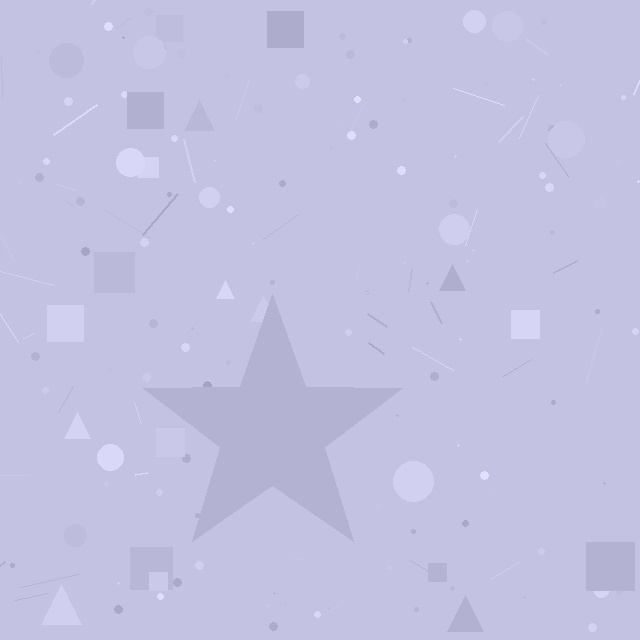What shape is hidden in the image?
A star is hidden in the image.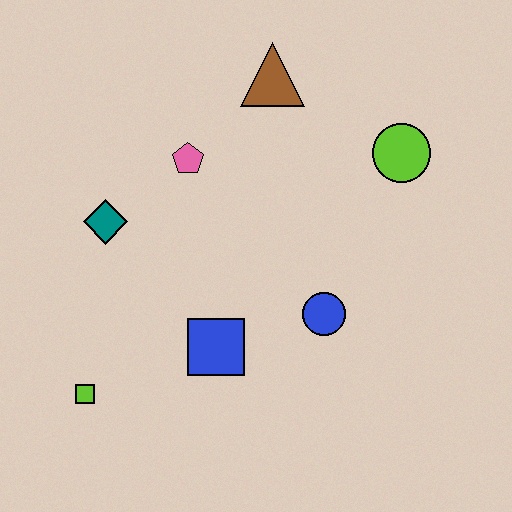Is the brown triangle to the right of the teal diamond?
Yes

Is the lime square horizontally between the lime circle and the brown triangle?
No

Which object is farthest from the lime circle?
The lime square is farthest from the lime circle.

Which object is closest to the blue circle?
The blue square is closest to the blue circle.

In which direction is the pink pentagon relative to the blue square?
The pink pentagon is above the blue square.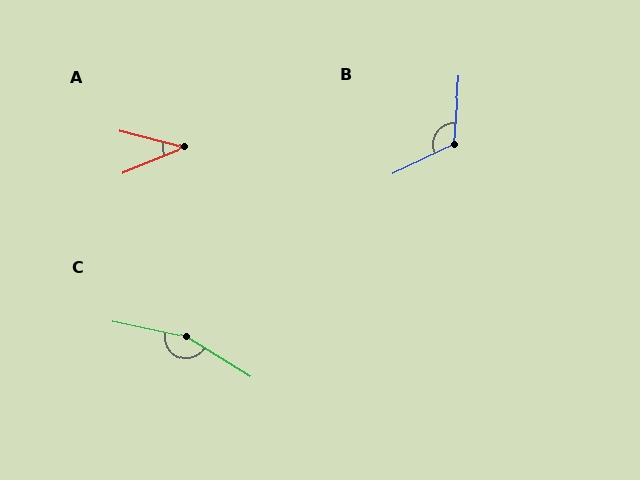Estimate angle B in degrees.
Approximately 120 degrees.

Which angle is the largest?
C, at approximately 160 degrees.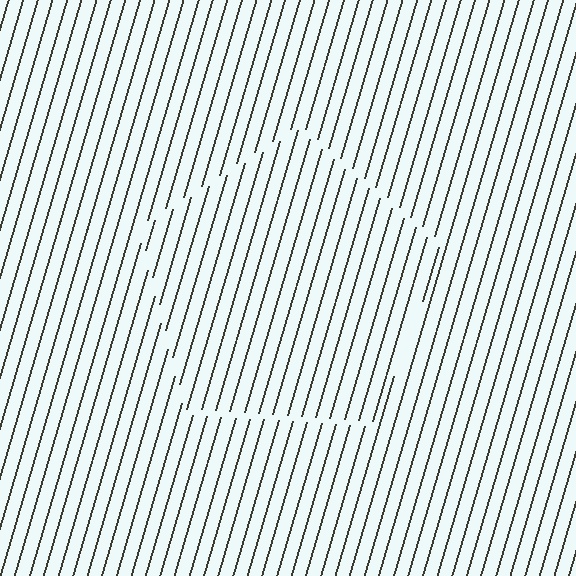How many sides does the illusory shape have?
5 sides — the line-ends trace a pentagon.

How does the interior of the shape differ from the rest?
The interior of the shape contains the same grating, shifted by half a period — the contour is defined by the phase discontinuity where line-ends from the inner and outer gratings abut.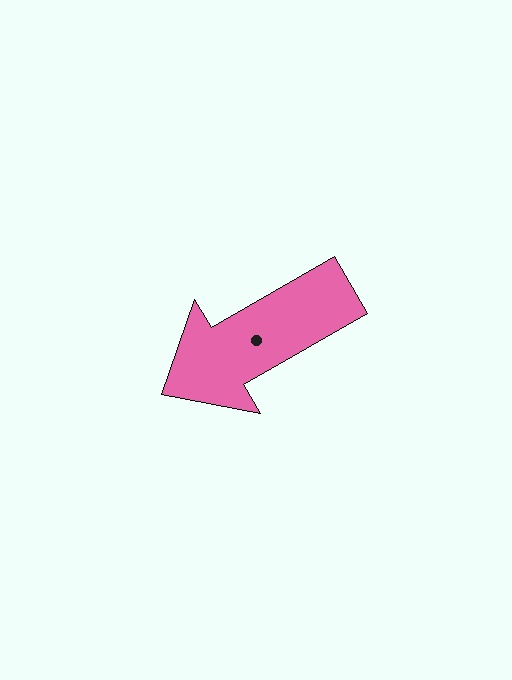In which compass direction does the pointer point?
Southwest.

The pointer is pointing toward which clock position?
Roughly 8 o'clock.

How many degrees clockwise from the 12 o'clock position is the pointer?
Approximately 240 degrees.